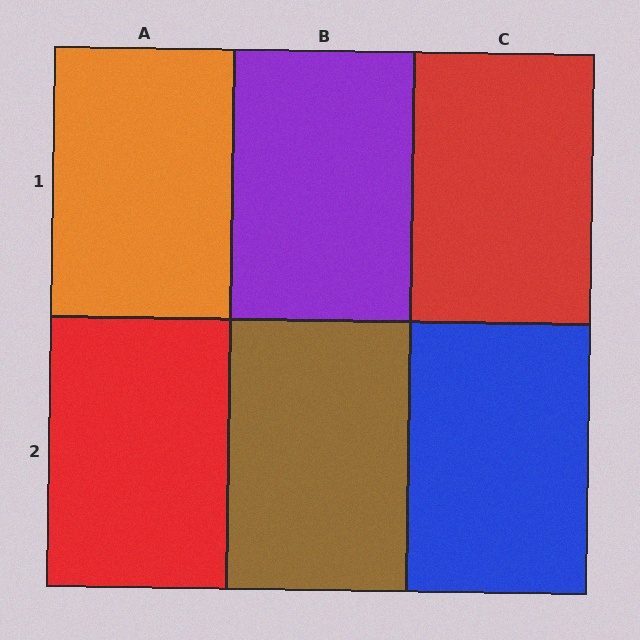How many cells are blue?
1 cell is blue.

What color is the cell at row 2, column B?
Brown.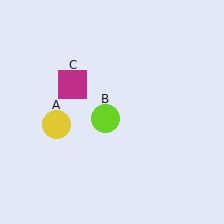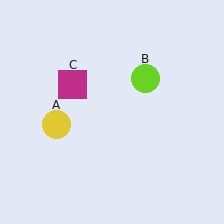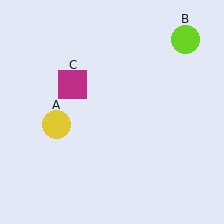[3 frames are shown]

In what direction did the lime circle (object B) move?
The lime circle (object B) moved up and to the right.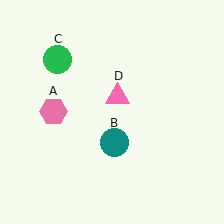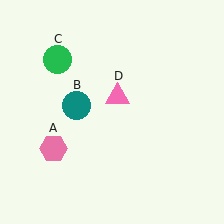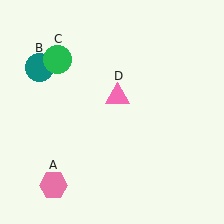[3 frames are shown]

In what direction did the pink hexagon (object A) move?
The pink hexagon (object A) moved down.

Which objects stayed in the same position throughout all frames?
Green circle (object C) and pink triangle (object D) remained stationary.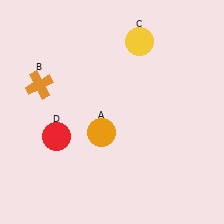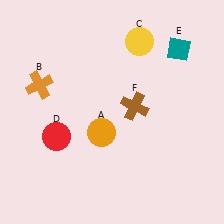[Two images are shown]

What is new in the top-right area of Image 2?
A brown cross (F) was added in the top-right area of Image 2.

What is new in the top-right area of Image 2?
A teal diamond (E) was added in the top-right area of Image 2.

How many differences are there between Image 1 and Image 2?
There are 2 differences between the two images.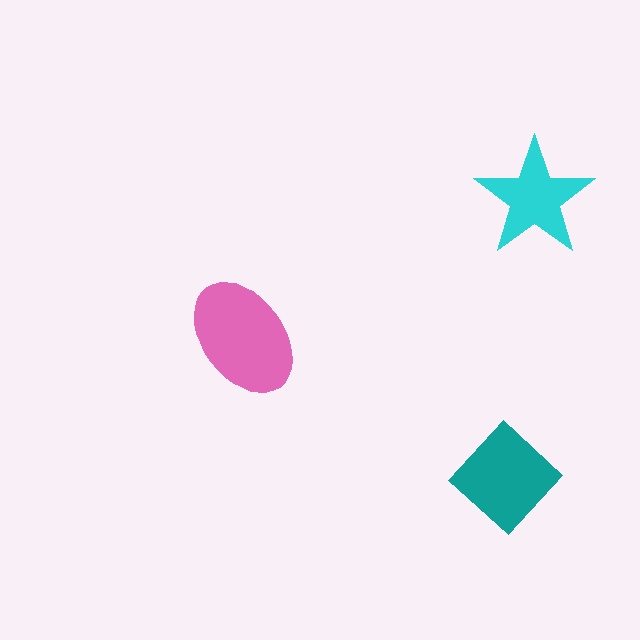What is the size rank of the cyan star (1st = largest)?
3rd.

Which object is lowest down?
The teal diamond is bottommost.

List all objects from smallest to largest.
The cyan star, the teal diamond, the pink ellipse.